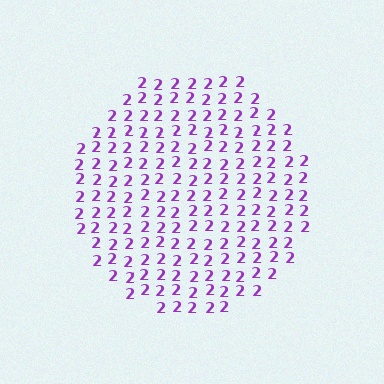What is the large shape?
The large shape is a circle.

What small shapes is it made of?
It is made of small digit 2's.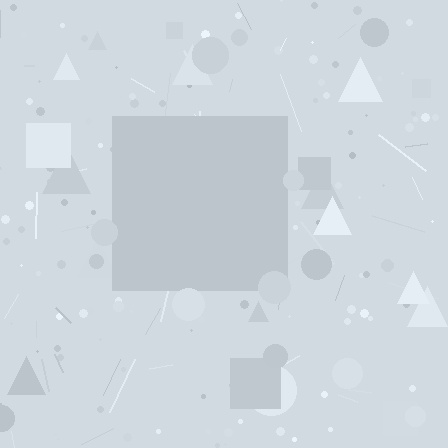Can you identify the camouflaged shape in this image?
The camouflaged shape is a square.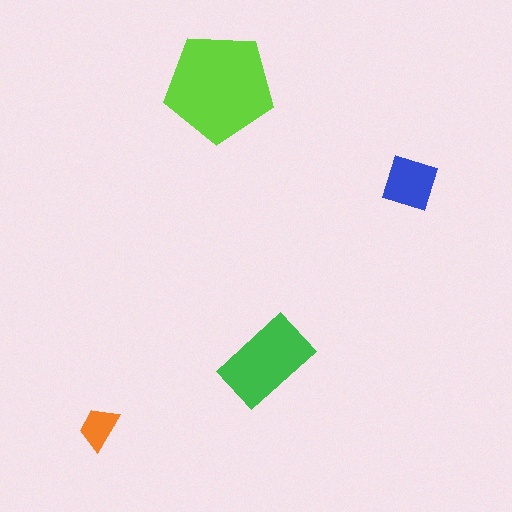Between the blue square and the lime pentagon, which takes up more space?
The lime pentagon.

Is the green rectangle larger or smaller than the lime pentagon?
Smaller.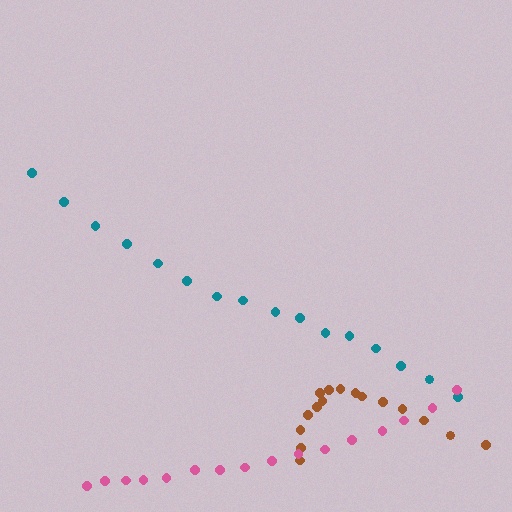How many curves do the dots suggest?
There are 3 distinct paths.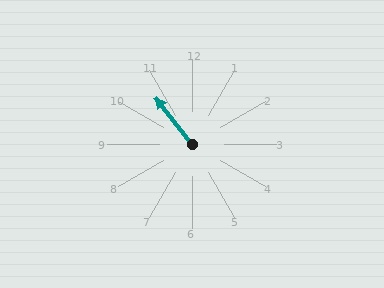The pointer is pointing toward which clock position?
Roughly 11 o'clock.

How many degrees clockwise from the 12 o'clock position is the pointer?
Approximately 322 degrees.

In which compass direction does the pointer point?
Northwest.